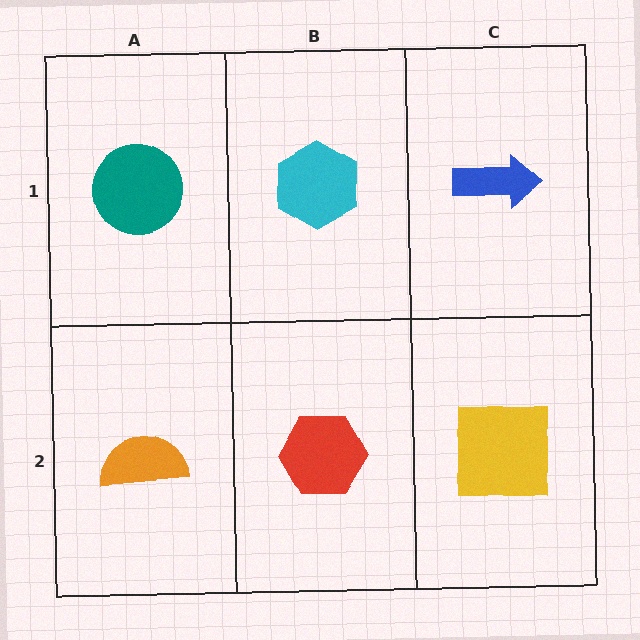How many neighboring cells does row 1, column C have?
2.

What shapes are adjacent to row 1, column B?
A red hexagon (row 2, column B), a teal circle (row 1, column A), a blue arrow (row 1, column C).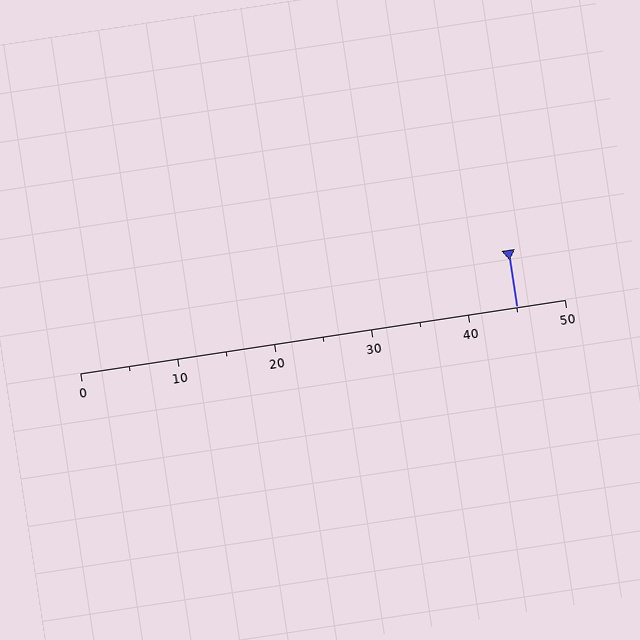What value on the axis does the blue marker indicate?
The marker indicates approximately 45.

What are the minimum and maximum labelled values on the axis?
The axis runs from 0 to 50.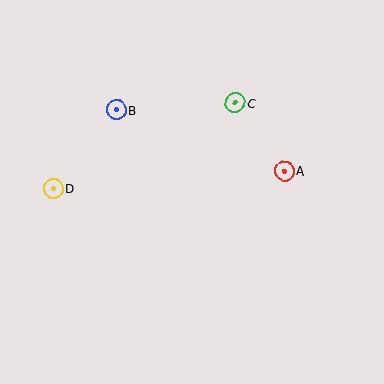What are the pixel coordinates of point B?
Point B is at (116, 110).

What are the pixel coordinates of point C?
Point C is at (235, 103).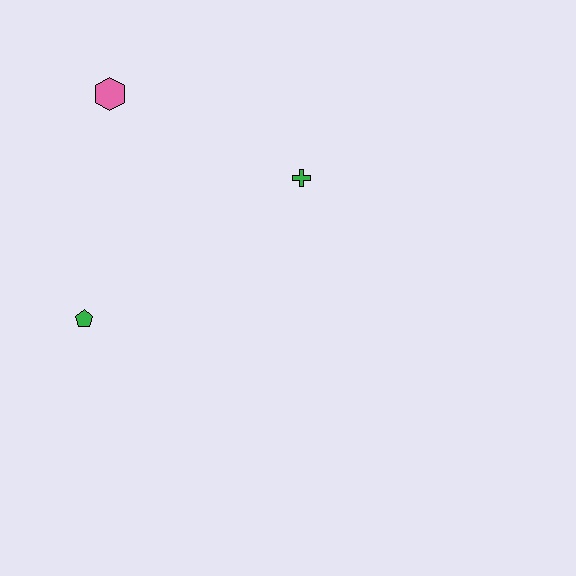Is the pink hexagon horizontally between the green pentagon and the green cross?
Yes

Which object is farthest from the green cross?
The green pentagon is farthest from the green cross.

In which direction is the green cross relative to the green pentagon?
The green cross is to the right of the green pentagon.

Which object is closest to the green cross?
The pink hexagon is closest to the green cross.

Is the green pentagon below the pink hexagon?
Yes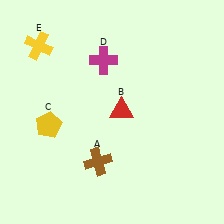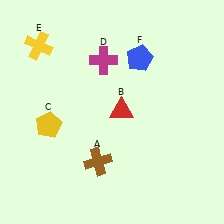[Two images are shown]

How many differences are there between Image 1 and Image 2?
There is 1 difference between the two images.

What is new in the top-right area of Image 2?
A blue pentagon (F) was added in the top-right area of Image 2.